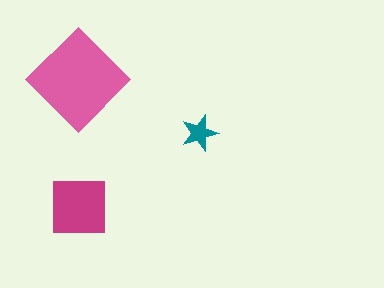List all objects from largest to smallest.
The pink diamond, the magenta square, the teal star.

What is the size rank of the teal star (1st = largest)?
3rd.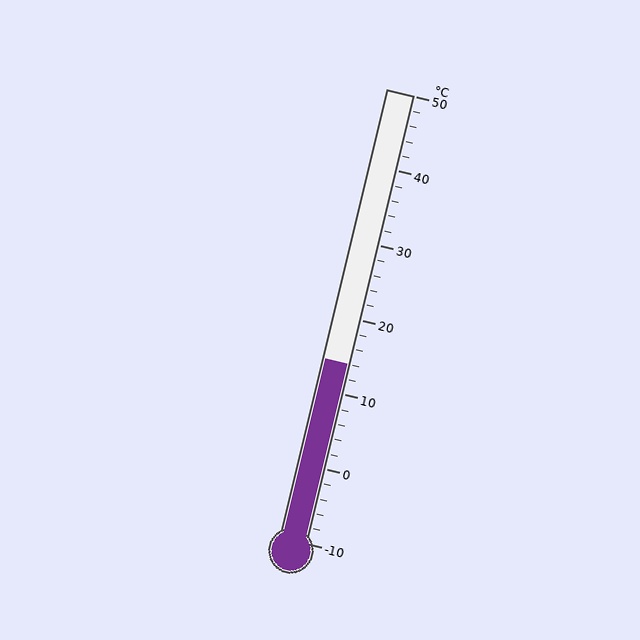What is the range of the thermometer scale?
The thermometer scale ranges from -10°C to 50°C.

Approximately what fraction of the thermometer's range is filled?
The thermometer is filled to approximately 40% of its range.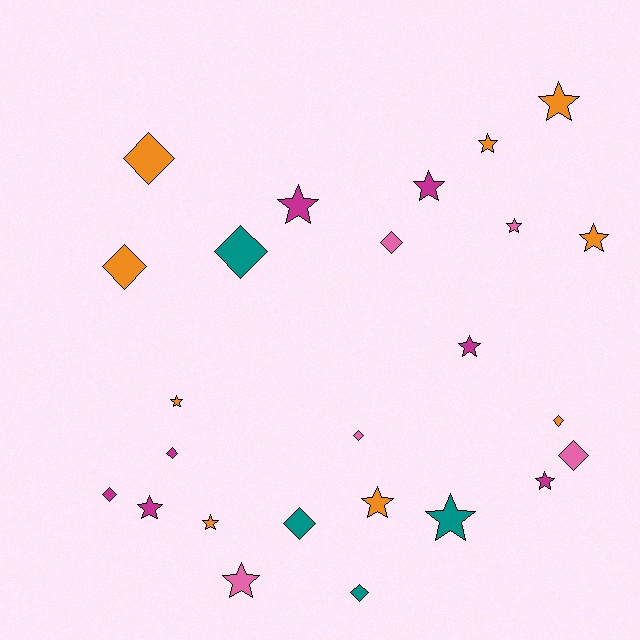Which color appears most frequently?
Orange, with 9 objects.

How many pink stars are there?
There are 2 pink stars.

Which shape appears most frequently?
Star, with 14 objects.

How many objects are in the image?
There are 25 objects.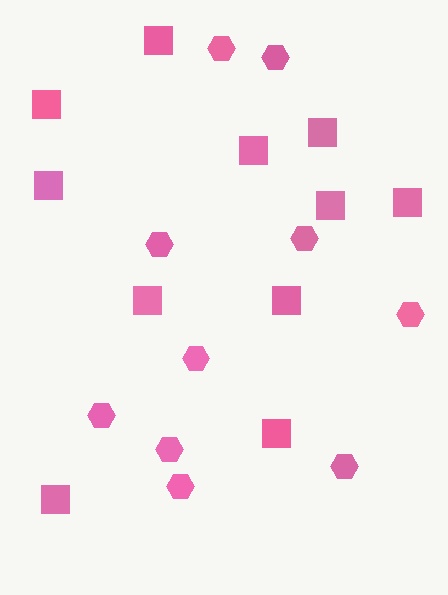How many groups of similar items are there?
There are 2 groups: one group of hexagons (10) and one group of squares (11).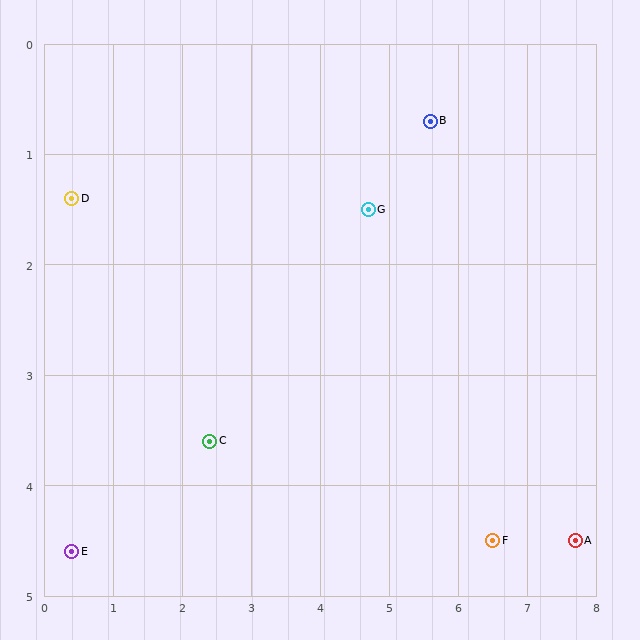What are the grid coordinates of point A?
Point A is at approximately (7.7, 4.5).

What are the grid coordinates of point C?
Point C is at approximately (2.4, 3.6).